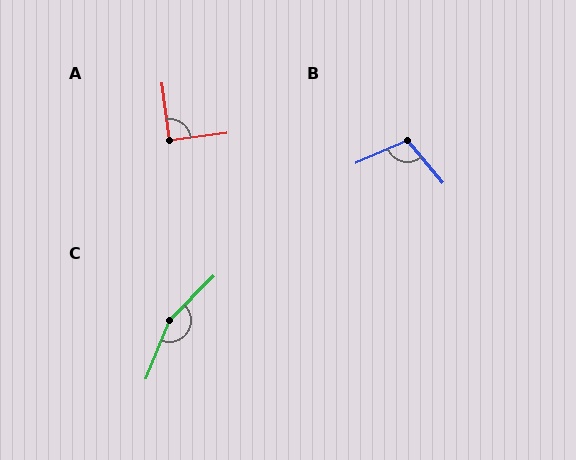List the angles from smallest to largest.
A (90°), B (106°), C (157°).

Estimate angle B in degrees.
Approximately 106 degrees.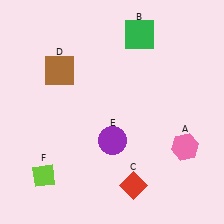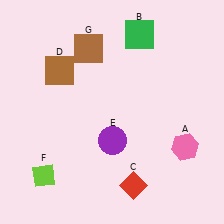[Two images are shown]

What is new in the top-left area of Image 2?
A brown square (G) was added in the top-left area of Image 2.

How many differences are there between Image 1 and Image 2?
There is 1 difference between the two images.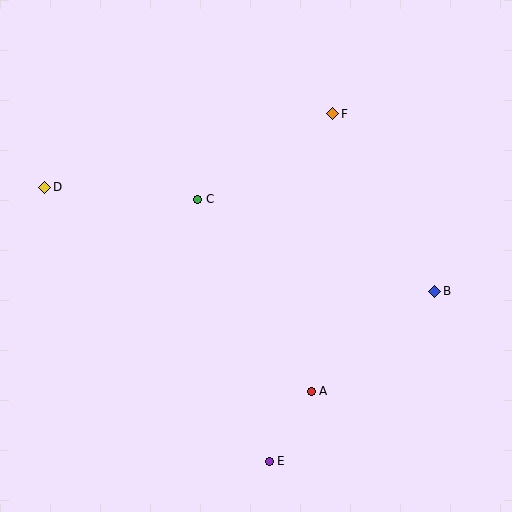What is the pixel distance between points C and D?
The distance between C and D is 154 pixels.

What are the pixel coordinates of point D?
Point D is at (45, 187).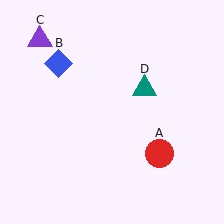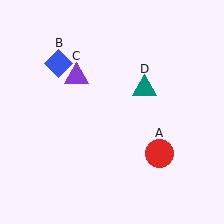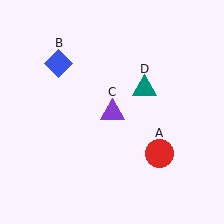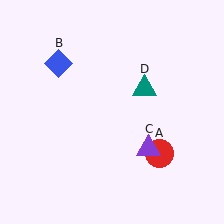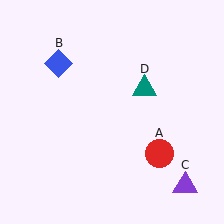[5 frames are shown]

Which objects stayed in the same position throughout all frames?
Red circle (object A) and blue diamond (object B) and teal triangle (object D) remained stationary.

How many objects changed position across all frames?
1 object changed position: purple triangle (object C).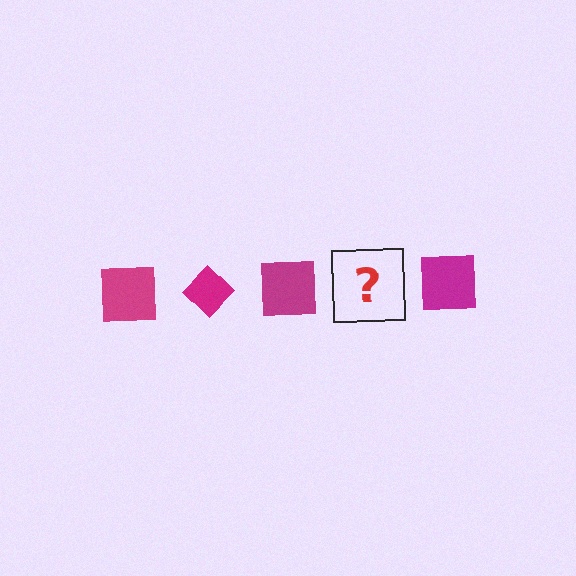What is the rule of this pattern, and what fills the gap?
The rule is that the pattern cycles through square, diamond shapes in magenta. The gap should be filled with a magenta diamond.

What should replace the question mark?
The question mark should be replaced with a magenta diamond.